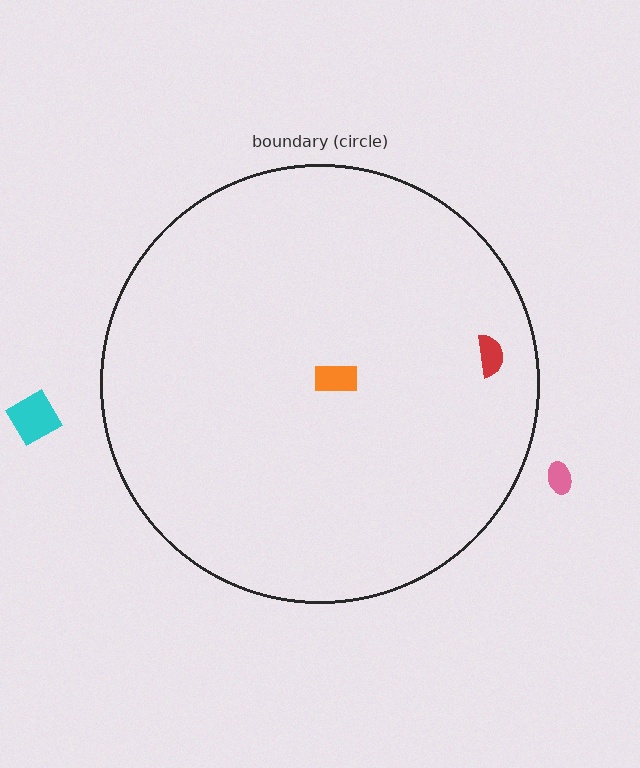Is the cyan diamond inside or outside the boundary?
Outside.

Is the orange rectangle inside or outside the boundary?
Inside.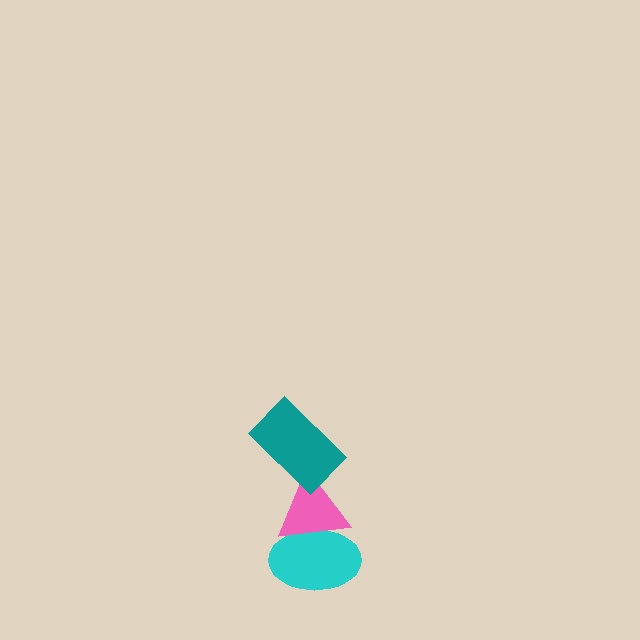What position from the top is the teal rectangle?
The teal rectangle is 1st from the top.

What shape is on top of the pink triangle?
The teal rectangle is on top of the pink triangle.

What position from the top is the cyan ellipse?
The cyan ellipse is 3rd from the top.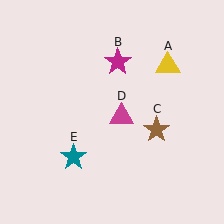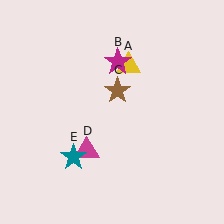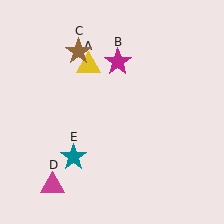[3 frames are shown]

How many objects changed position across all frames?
3 objects changed position: yellow triangle (object A), brown star (object C), magenta triangle (object D).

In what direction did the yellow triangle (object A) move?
The yellow triangle (object A) moved left.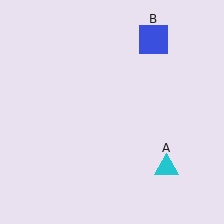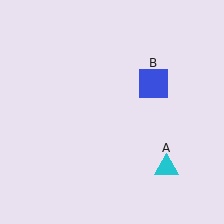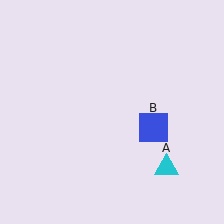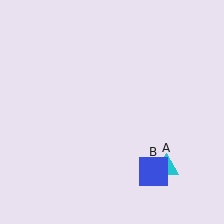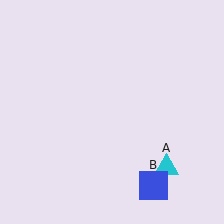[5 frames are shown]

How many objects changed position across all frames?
1 object changed position: blue square (object B).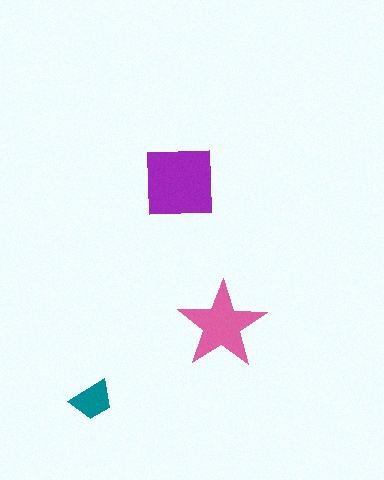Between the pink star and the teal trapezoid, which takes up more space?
The pink star.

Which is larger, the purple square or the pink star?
The purple square.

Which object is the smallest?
The teal trapezoid.